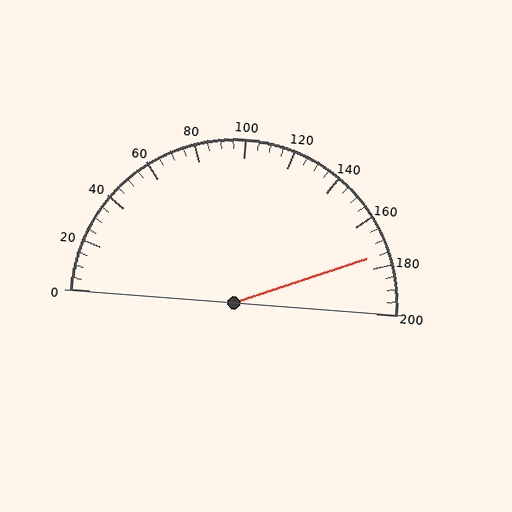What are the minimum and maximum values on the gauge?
The gauge ranges from 0 to 200.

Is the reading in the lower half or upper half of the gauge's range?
The reading is in the upper half of the range (0 to 200).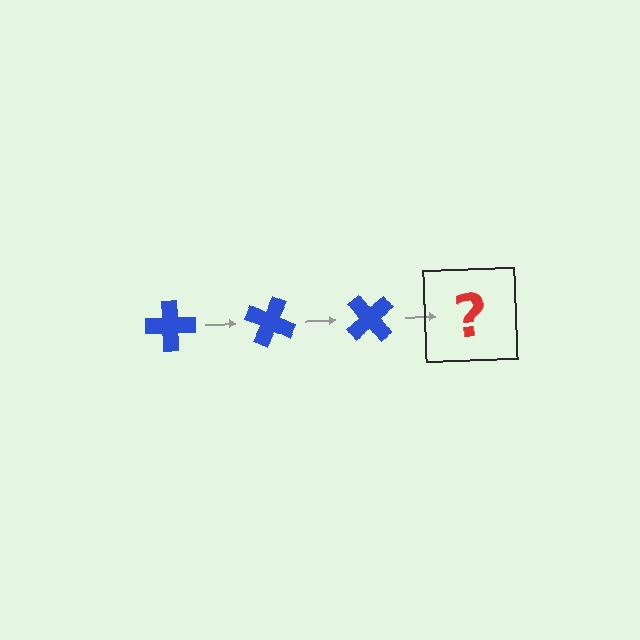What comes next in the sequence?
The next element should be a blue cross rotated 75 degrees.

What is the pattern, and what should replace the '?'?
The pattern is that the cross rotates 25 degrees each step. The '?' should be a blue cross rotated 75 degrees.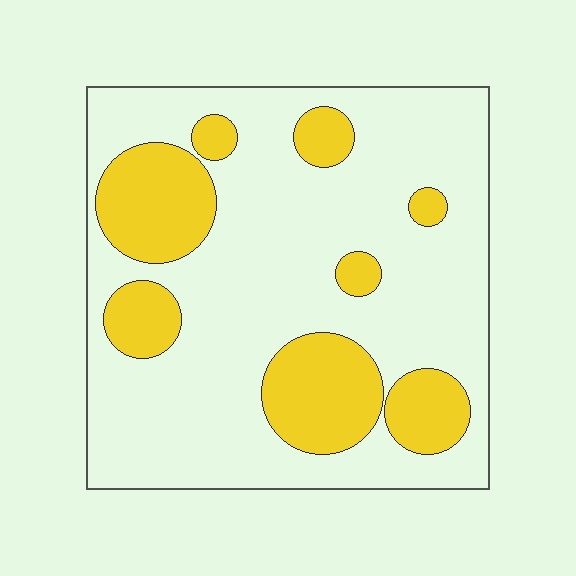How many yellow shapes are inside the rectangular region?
8.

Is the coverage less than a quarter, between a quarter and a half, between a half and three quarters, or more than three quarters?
Between a quarter and a half.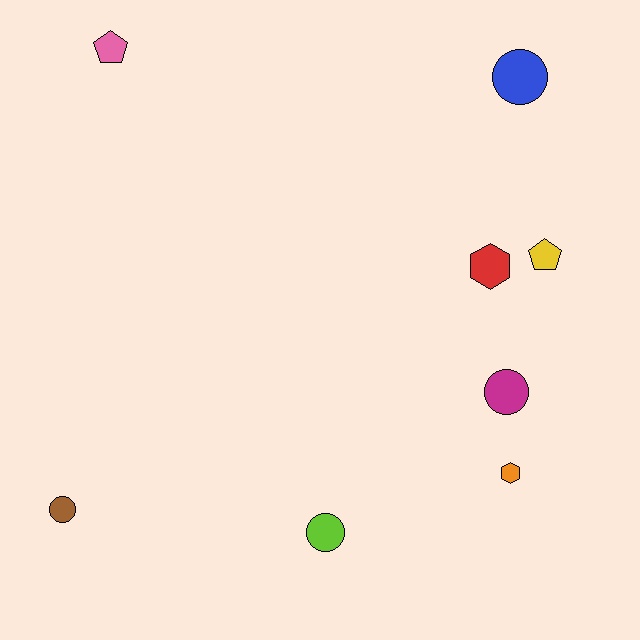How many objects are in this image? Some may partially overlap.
There are 8 objects.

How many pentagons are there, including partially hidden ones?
There are 2 pentagons.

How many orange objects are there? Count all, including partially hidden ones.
There is 1 orange object.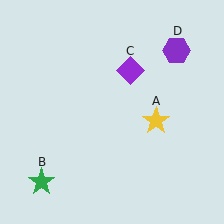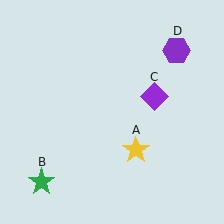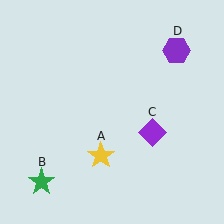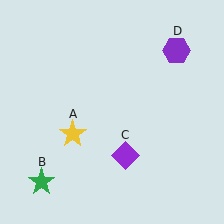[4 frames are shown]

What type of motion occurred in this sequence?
The yellow star (object A), purple diamond (object C) rotated clockwise around the center of the scene.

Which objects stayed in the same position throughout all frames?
Green star (object B) and purple hexagon (object D) remained stationary.